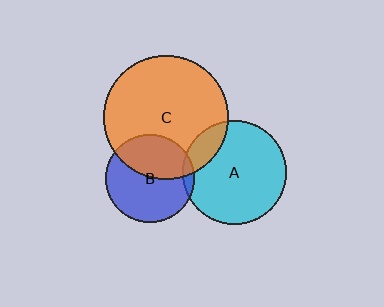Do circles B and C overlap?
Yes.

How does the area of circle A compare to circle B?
Approximately 1.4 times.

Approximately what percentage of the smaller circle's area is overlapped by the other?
Approximately 40%.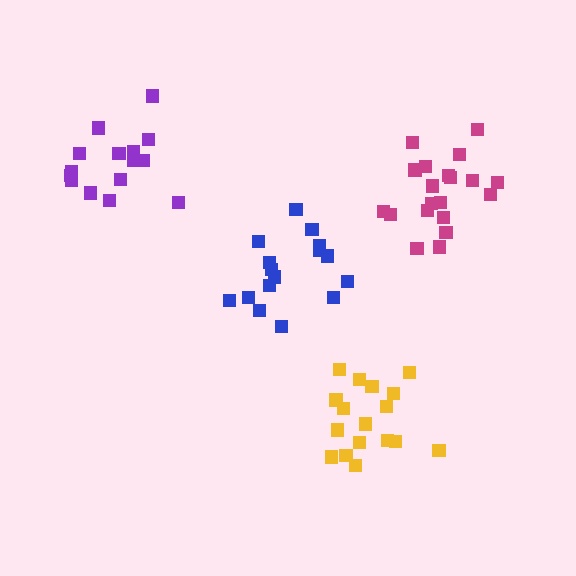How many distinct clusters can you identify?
There are 4 distinct clusters.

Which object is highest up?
The purple cluster is topmost.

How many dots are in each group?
Group 1: 15 dots, Group 2: 16 dots, Group 3: 17 dots, Group 4: 20 dots (68 total).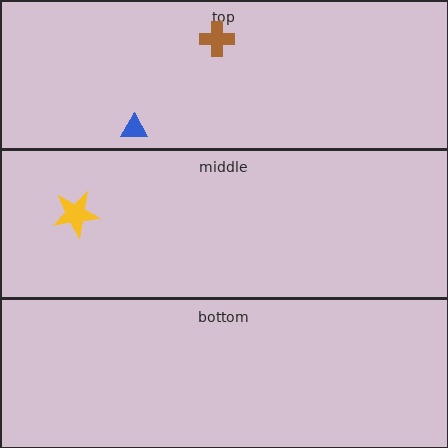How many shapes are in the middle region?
1.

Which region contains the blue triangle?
The top region.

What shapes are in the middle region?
The yellow star.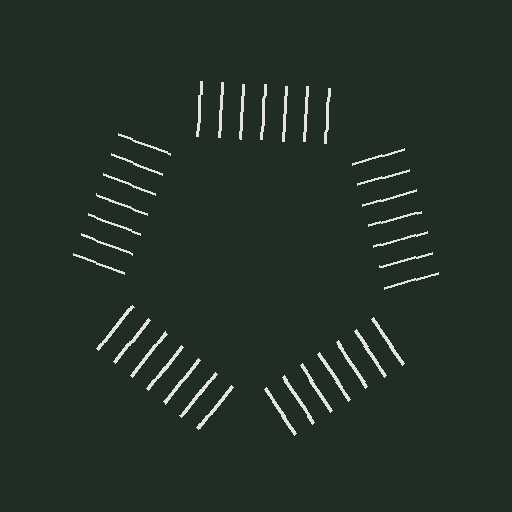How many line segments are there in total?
35 — 7 along each of the 5 edges.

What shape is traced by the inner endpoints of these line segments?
An illusory pentagon — the line segments terminate on its edges but no continuous stroke is drawn.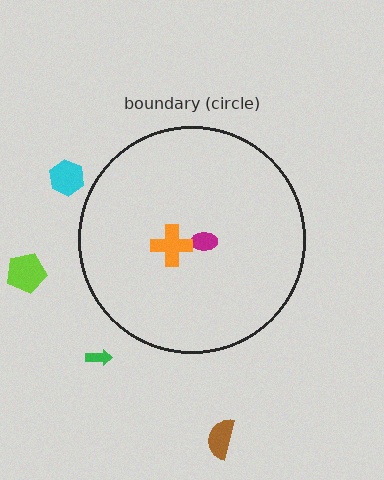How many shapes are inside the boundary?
2 inside, 4 outside.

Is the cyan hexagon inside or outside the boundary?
Outside.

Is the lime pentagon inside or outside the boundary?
Outside.